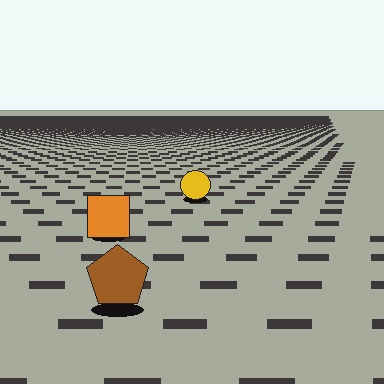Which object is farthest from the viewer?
The yellow circle is farthest from the viewer. It appears smaller and the ground texture around it is denser.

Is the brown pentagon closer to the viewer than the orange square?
Yes. The brown pentagon is closer — you can tell from the texture gradient: the ground texture is coarser near it.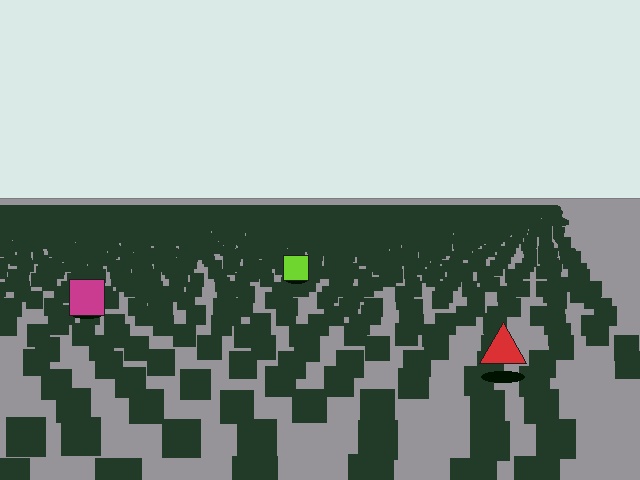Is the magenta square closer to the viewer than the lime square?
Yes. The magenta square is closer — you can tell from the texture gradient: the ground texture is coarser near it.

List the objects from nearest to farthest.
From nearest to farthest: the red triangle, the magenta square, the lime square.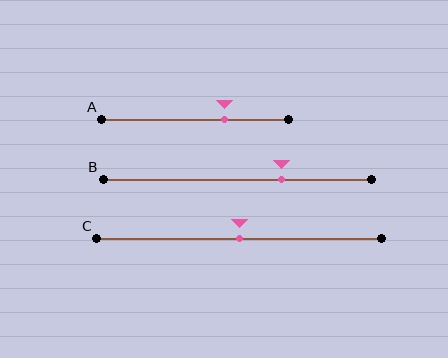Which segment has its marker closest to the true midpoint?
Segment C has its marker closest to the true midpoint.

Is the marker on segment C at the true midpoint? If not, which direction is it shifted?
Yes, the marker on segment C is at the true midpoint.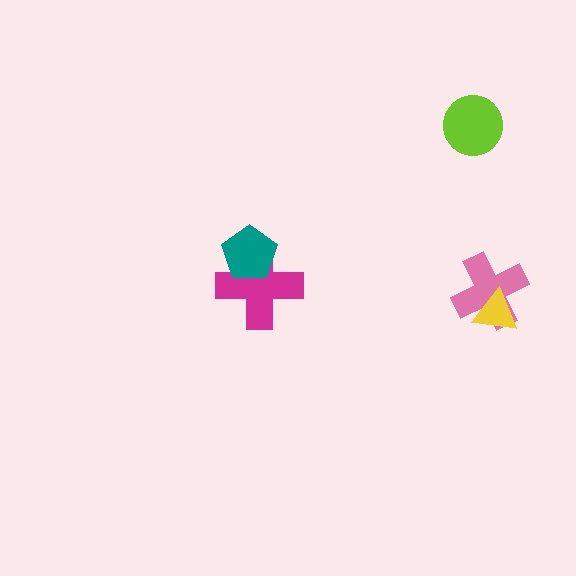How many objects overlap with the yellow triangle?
1 object overlaps with the yellow triangle.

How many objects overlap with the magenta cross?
1 object overlaps with the magenta cross.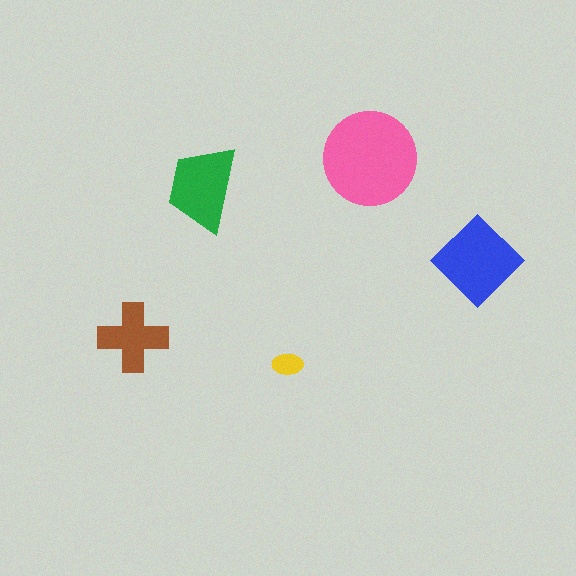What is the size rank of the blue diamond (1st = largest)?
2nd.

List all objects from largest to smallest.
The pink circle, the blue diamond, the green trapezoid, the brown cross, the yellow ellipse.